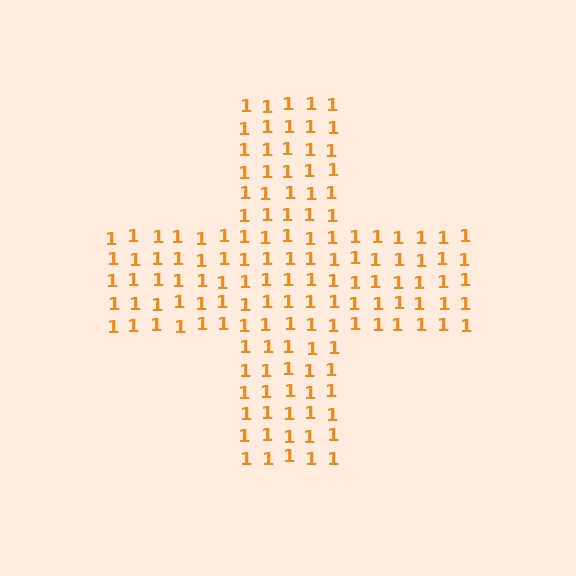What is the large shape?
The large shape is a cross.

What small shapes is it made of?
It is made of small digit 1's.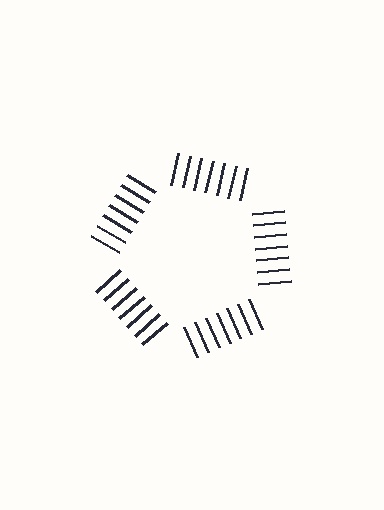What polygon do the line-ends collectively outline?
An illusory pentagon — the line segments terminate on its edges but no continuous stroke is drawn.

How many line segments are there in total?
35 — 7 along each of the 5 edges.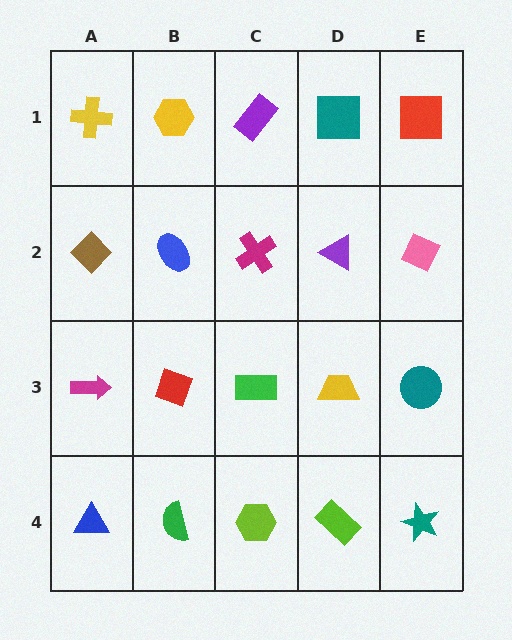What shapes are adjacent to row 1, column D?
A purple triangle (row 2, column D), a purple rectangle (row 1, column C), a red square (row 1, column E).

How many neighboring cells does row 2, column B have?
4.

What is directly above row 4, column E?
A teal circle.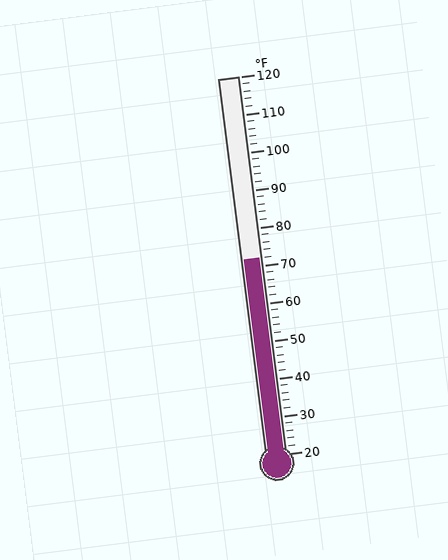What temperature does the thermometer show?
The thermometer shows approximately 72°F.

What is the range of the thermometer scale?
The thermometer scale ranges from 20°F to 120°F.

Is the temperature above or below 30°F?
The temperature is above 30°F.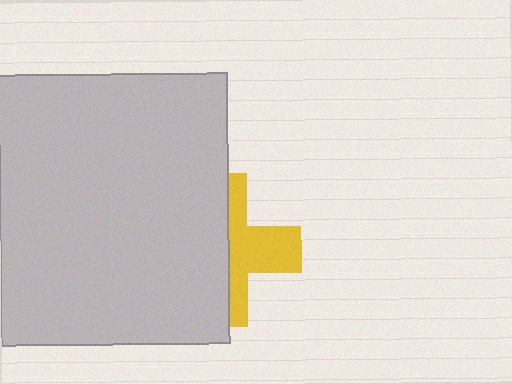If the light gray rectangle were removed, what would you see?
You would see the complete yellow cross.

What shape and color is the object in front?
The object in front is a light gray rectangle.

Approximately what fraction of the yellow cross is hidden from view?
Roughly 57% of the yellow cross is hidden behind the light gray rectangle.